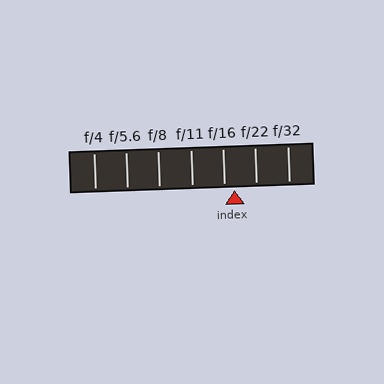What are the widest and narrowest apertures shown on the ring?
The widest aperture shown is f/4 and the narrowest is f/32.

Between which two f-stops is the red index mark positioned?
The index mark is between f/16 and f/22.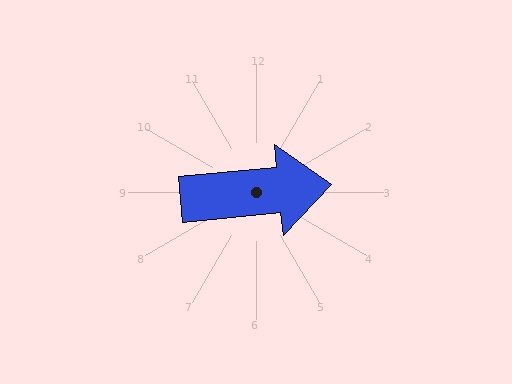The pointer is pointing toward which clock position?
Roughly 3 o'clock.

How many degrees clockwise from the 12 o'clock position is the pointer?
Approximately 84 degrees.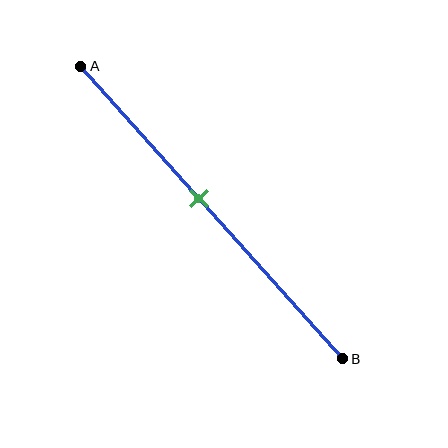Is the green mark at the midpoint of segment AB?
No, the mark is at about 45% from A, not at the 50% midpoint.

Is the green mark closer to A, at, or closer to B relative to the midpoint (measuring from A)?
The green mark is closer to point A than the midpoint of segment AB.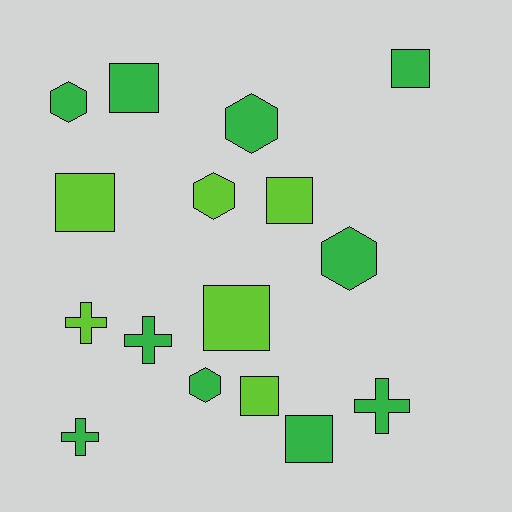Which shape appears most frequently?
Square, with 7 objects.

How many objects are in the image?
There are 16 objects.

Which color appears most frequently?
Green, with 10 objects.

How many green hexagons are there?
There are 4 green hexagons.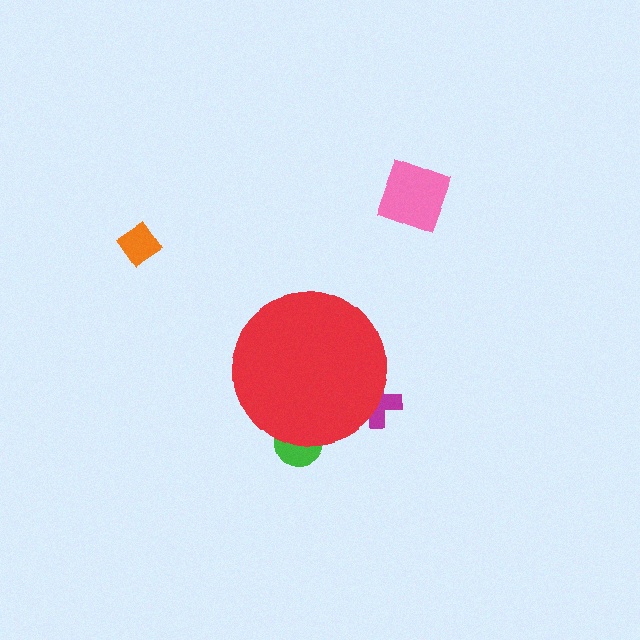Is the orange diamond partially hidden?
No, the orange diamond is fully visible.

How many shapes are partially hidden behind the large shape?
2 shapes are partially hidden.